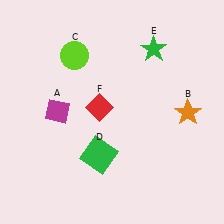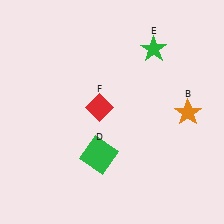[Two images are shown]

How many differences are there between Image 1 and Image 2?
There are 2 differences between the two images.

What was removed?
The lime circle (C), the magenta diamond (A) were removed in Image 2.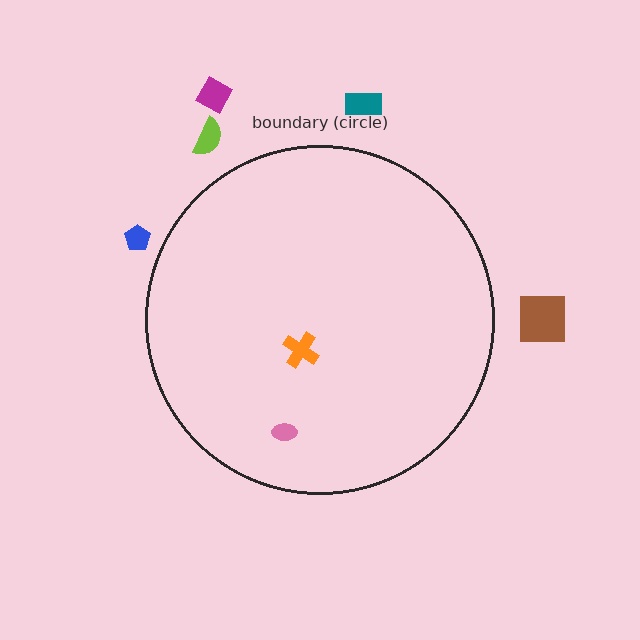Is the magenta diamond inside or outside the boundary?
Outside.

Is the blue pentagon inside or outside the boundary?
Outside.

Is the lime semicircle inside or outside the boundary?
Outside.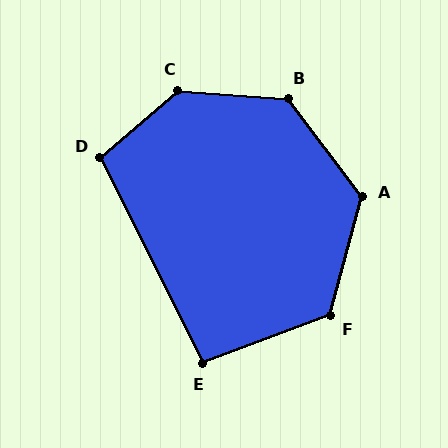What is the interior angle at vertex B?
Approximately 131 degrees (obtuse).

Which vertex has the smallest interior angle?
E, at approximately 96 degrees.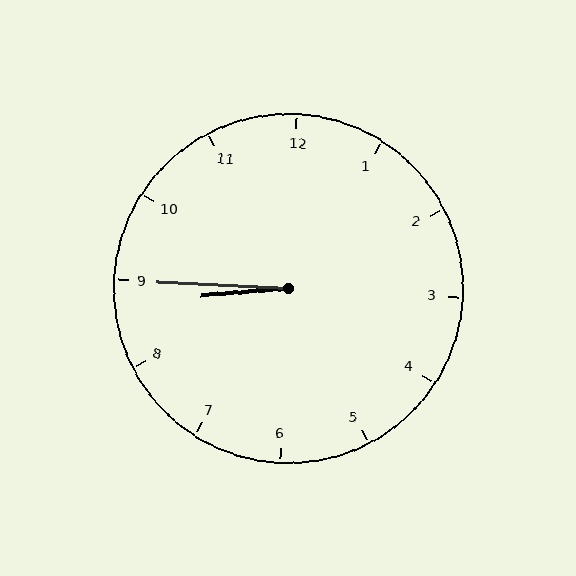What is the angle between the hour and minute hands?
Approximately 8 degrees.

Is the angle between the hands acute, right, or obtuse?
It is acute.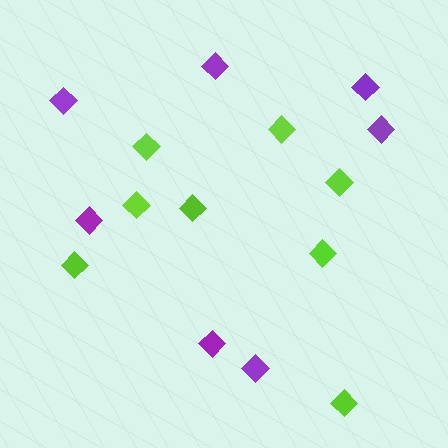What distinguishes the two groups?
There are 2 groups: one group of purple diamonds (7) and one group of lime diamonds (8).